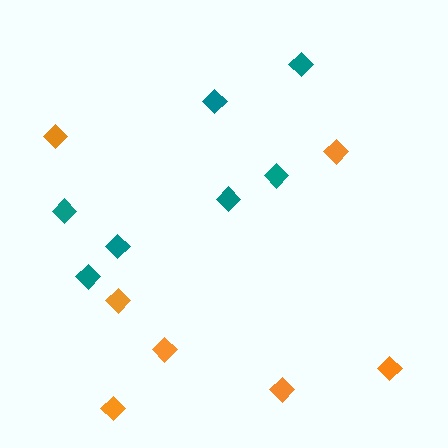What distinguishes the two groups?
There are 2 groups: one group of orange diamonds (7) and one group of teal diamonds (7).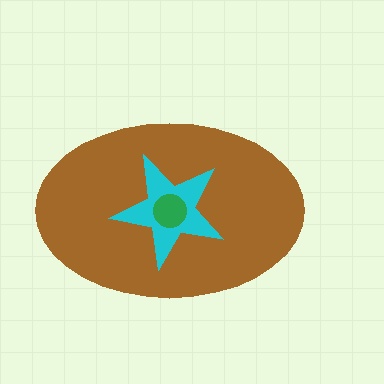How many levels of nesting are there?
3.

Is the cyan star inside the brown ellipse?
Yes.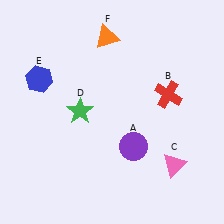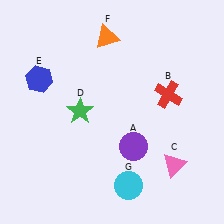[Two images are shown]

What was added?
A cyan circle (G) was added in Image 2.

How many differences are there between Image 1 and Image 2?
There is 1 difference between the two images.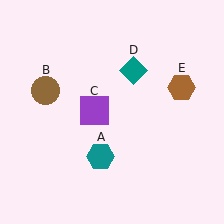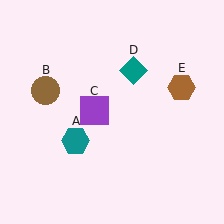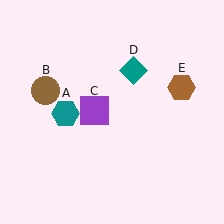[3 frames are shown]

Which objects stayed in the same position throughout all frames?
Brown circle (object B) and purple square (object C) and teal diamond (object D) and brown hexagon (object E) remained stationary.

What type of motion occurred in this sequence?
The teal hexagon (object A) rotated clockwise around the center of the scene.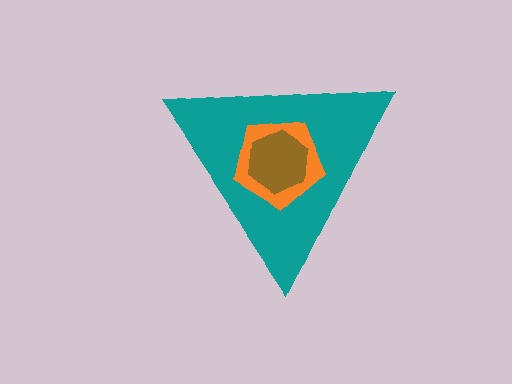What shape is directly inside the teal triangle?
The orange pentagon.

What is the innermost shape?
The brown hexagon.